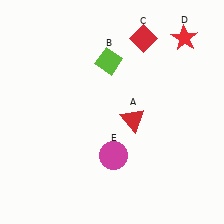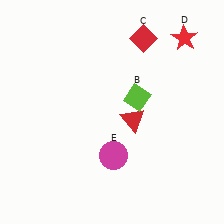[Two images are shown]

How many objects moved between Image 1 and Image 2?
1 object moved between the two images.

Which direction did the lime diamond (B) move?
The lime diamond (B) moved down.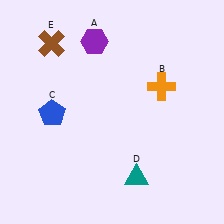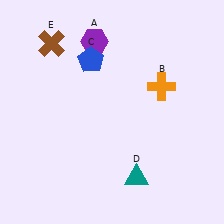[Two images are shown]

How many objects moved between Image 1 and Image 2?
1 object moved between the two images.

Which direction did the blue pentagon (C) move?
The blue pentagon (C) moved up.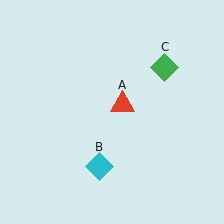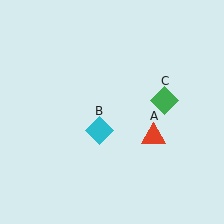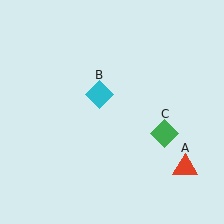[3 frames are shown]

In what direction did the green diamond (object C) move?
The green diamond (object C) moved down.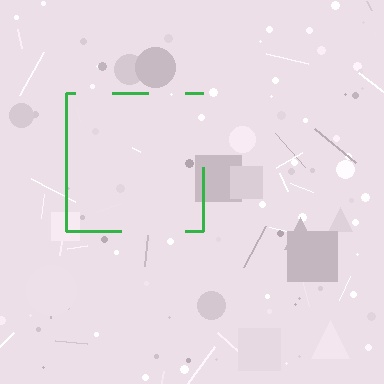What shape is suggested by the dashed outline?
The dashed outline suggests a square.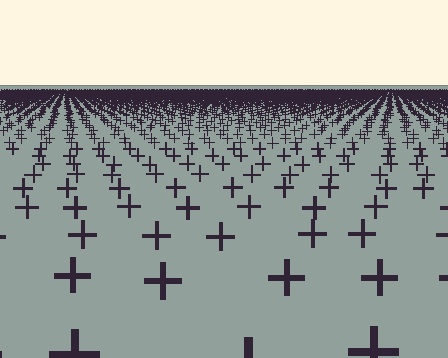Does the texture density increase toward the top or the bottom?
Density increases toward the top.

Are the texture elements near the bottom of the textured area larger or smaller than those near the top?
Larger. Near the bottom, elements are closer to the viewer and appear at a bigger on-screen size.